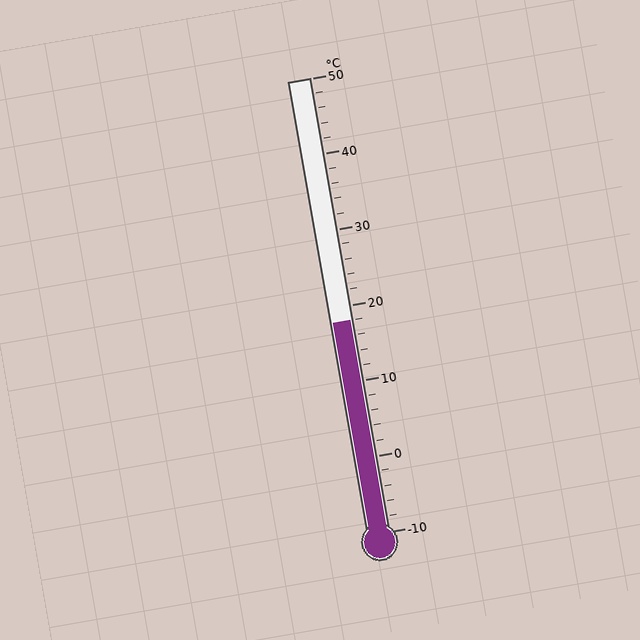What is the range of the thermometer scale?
The thermometer scale ranges from -10°C to 50°C.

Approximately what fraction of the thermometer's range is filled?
The thermometer is filled to approximately 45% of its range.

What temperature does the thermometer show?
The thermometer shows approximately 18°C.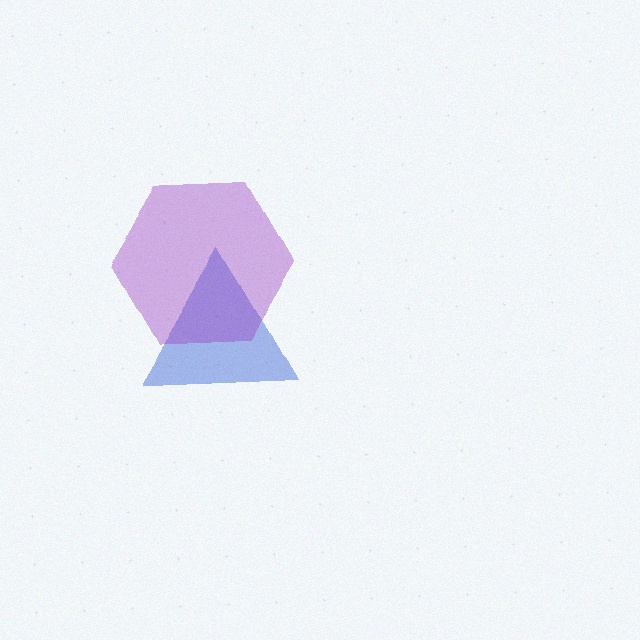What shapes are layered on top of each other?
The layered shapes are: a blue triangle, a purple hexagon.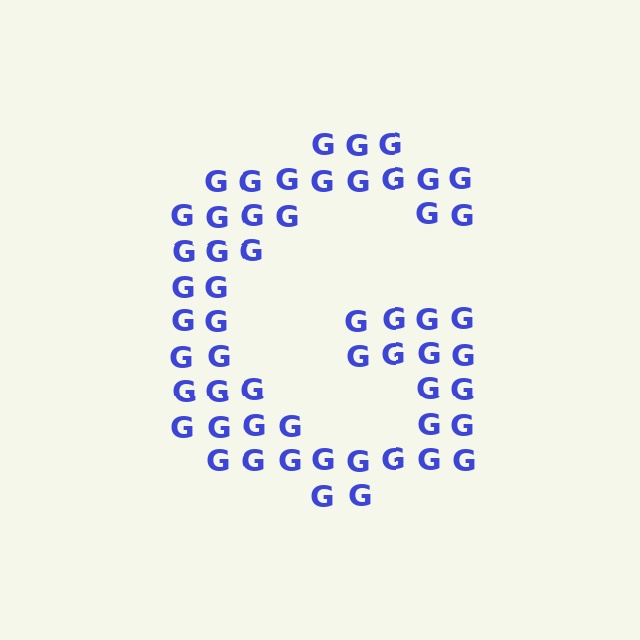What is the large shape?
The large shape is the letter G.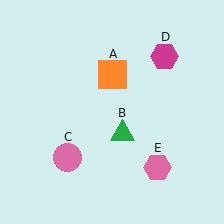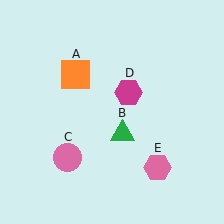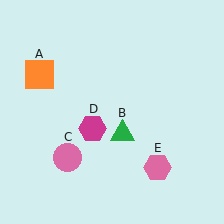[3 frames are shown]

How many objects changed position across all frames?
2 objects changed position: orange square (object A), magenta hexagon (object D).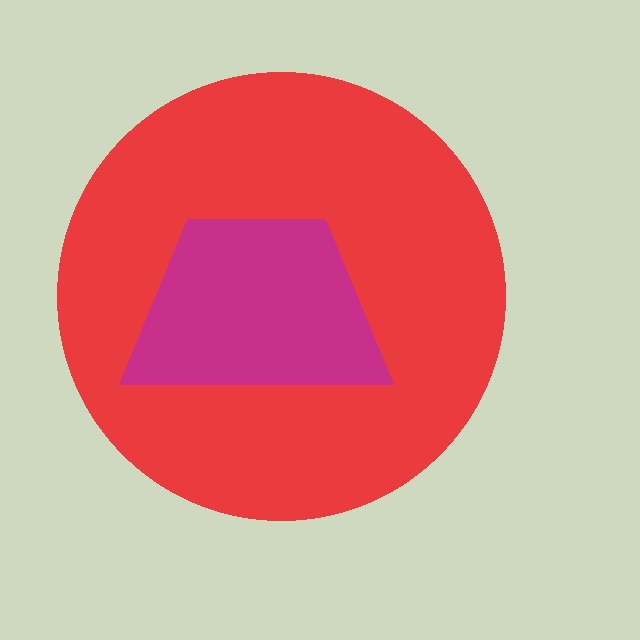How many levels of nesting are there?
2.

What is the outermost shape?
The red circle.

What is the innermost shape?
The magenta trapezoid.